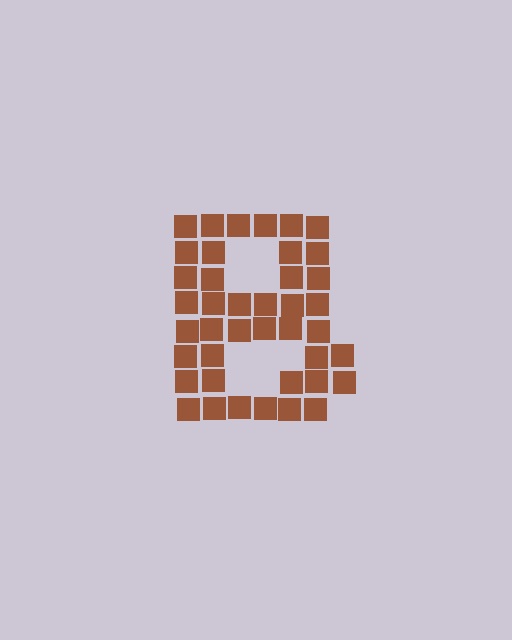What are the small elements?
The small elements are squares.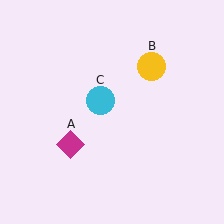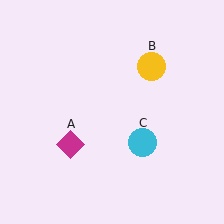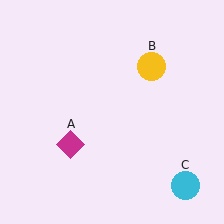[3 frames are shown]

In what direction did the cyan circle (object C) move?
The cyan circle (object C) moved down and to the right.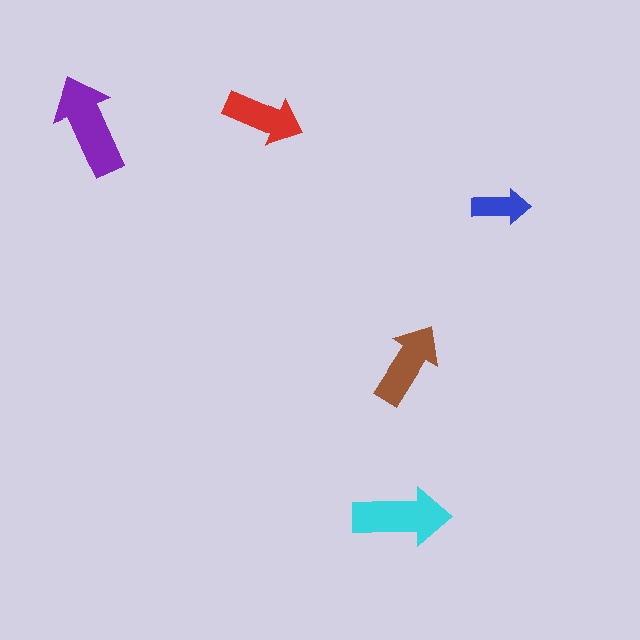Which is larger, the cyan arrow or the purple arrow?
The purple one.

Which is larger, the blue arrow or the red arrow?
The red one.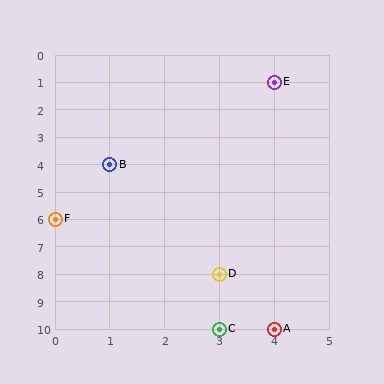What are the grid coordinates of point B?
Point B is at grid coordinates (1, 4).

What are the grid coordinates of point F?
Point F is at grid coordinates (0, 6).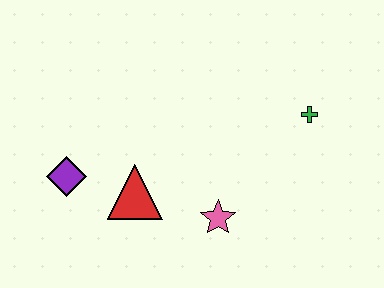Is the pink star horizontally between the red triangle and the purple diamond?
No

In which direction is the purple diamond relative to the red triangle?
The purple diamond is to the left of the red triangle.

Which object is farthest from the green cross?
The purple diamond is farthest from the green cross.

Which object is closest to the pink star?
The red triangle is closest to the pink star.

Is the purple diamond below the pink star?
No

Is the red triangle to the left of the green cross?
Yes